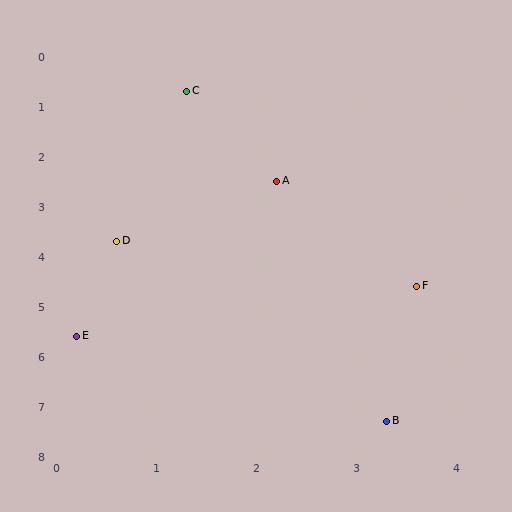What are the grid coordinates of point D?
Point D is at approximately (0.6, 3.7).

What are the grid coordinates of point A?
Point A is at approximately (2.2, 2.5).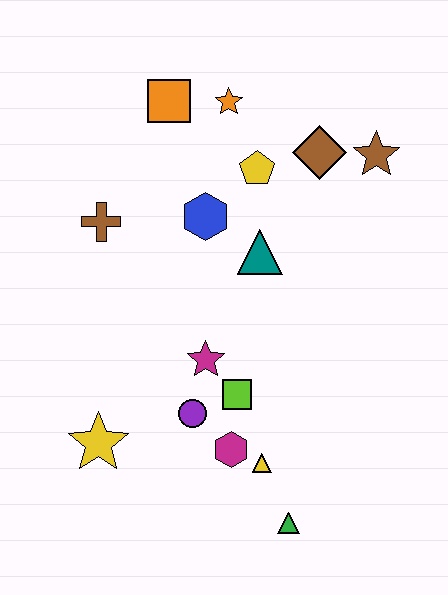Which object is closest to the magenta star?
The lime square is closest to the magenta star.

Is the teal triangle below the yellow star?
No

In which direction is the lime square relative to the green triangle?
The lime square is above the green triangle.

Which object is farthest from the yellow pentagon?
The green triangle is farthest from the yellow pentagon.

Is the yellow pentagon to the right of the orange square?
Yes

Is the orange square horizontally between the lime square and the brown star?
No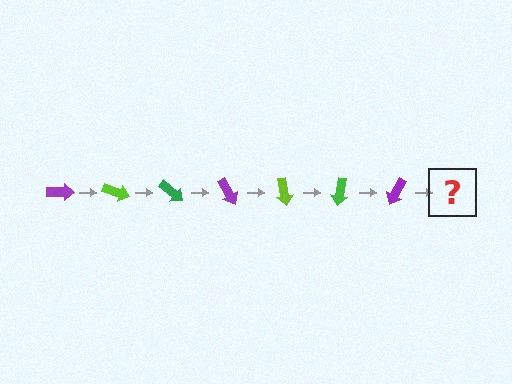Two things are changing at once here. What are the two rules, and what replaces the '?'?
The two rules are that it rotates 20 degrees each step and the color cycles through purple, lime, and green. The '?' should be a lime arrow, rotated 140 degrees from the start.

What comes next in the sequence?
The next element should be a lime arrow, rotated 140 degrees from the start.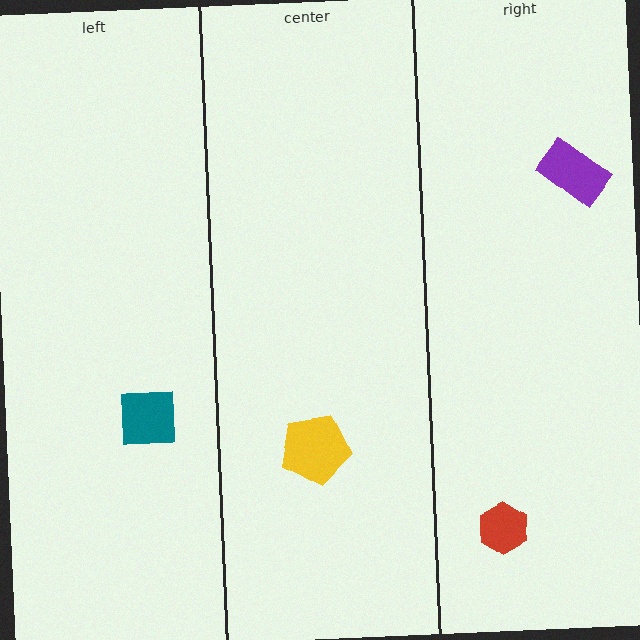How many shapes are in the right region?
2.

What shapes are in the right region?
The purple rectangle, the red hexagon.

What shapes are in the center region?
The yellow pentagon.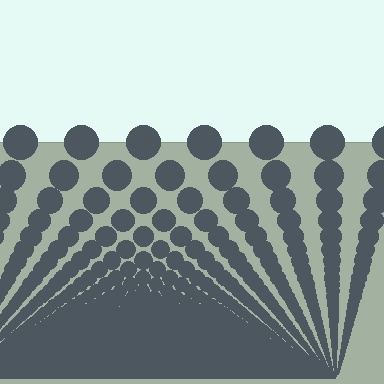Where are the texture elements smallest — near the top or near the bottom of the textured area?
Near the bottom.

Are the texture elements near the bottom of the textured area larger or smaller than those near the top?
Smaller. The gradient is inverted — elements near the bottom are smaller and denser.